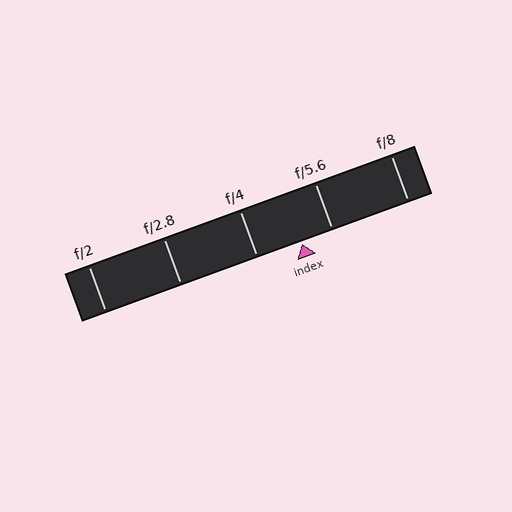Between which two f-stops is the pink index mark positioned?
The index mark is between f/4 and f/5.6.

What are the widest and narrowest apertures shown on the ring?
The widest aperture shown is f/2 and the narrowest is f/8.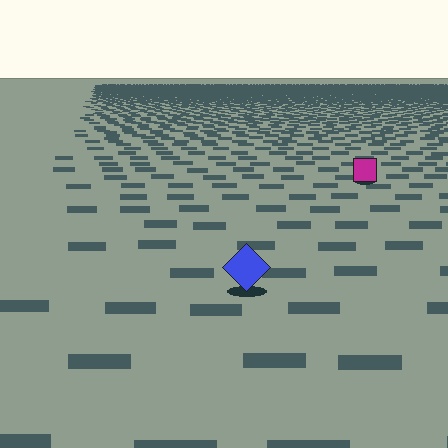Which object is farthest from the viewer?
The magenta square is farthest from the viewer. It appears smaller and the ground texture around it is denser.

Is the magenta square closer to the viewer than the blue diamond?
No. The blue diamond is closer — you can tell from the texture gradient: the ground texture is coarser near it.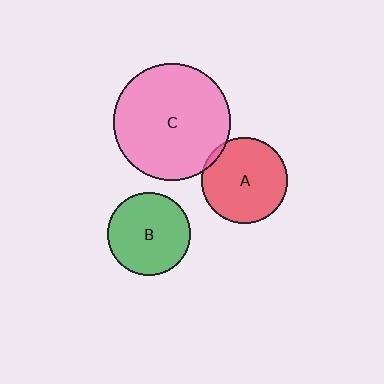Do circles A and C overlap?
Yes.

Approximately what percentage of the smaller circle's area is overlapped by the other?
Approximately 5%.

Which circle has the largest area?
Circle C (pink).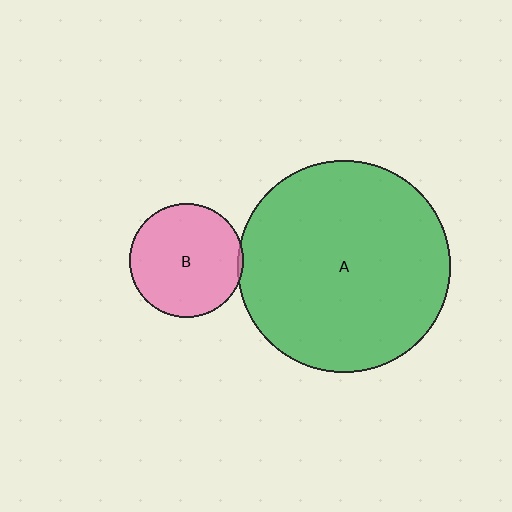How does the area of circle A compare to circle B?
Approximately 3.5 times.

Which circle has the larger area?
Circle A (green).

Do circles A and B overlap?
Yes.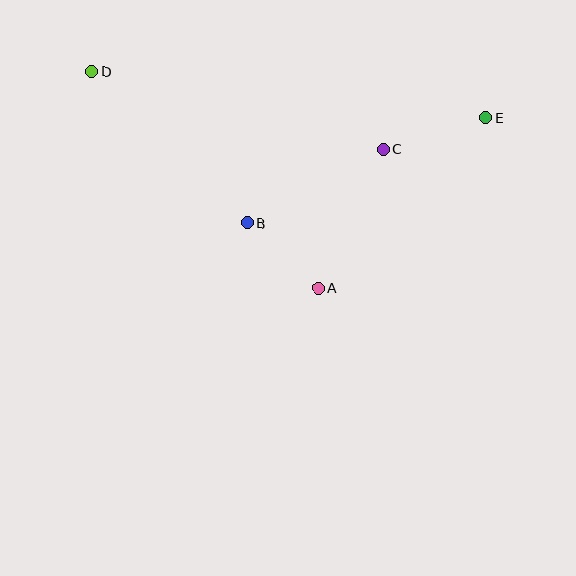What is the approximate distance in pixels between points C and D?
The distance between C and D is approximately 301 pixels.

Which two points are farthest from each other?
Points D and E are farthest from each other.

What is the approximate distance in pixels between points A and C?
The distance between A and C is approximately 153 pixels.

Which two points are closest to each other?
Points A and B are closest to each other.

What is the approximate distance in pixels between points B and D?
The distance between B and D is approximately 217 pixels.